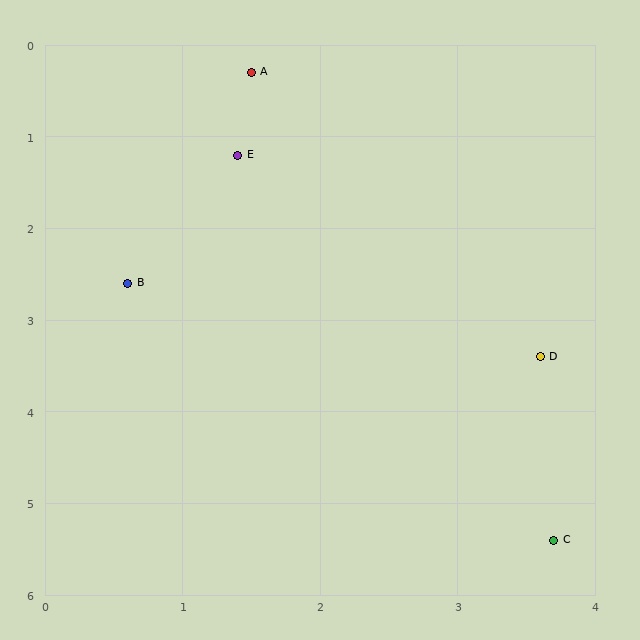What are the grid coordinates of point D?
Point D is at approximately (3.6, 3.4).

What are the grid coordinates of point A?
Point A is at approximately (1.5, 0.3).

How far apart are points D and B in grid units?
Points D and B are about 3.1 grid units apart.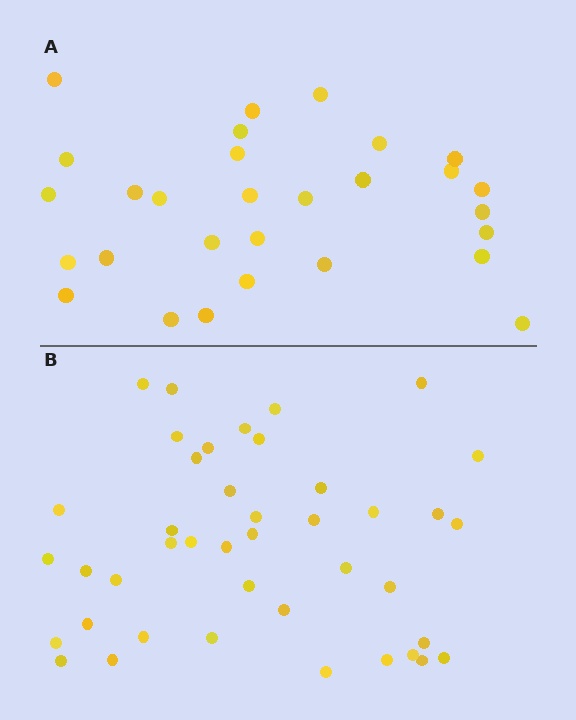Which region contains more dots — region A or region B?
Region B (the bottom region) has more dots.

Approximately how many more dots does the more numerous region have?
Region B has approximately 15 more dots than region A.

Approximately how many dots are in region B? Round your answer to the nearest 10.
About 40 dots. (The exact count is 42, which rounds to 40.)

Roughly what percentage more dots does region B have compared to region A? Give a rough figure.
About 45% more.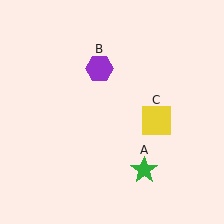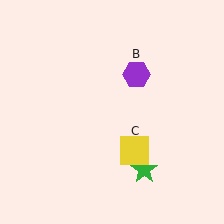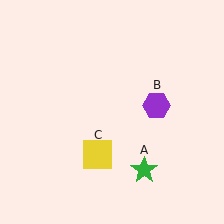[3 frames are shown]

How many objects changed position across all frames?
2 objects changed position: purple hexagon (object B), yellow square (object C).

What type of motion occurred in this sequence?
The purple hexagon (object B), yellow square (object C) rotated clockwise around the center of the scene.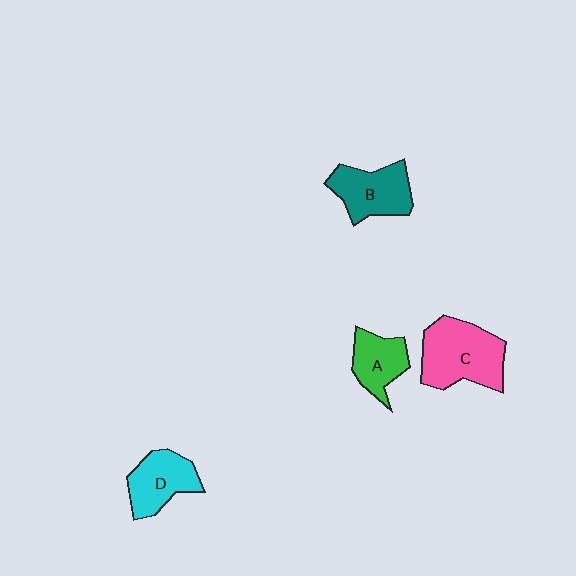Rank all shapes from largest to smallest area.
From largest to smallest: C (pink), B (teal), D (cyan), A (green).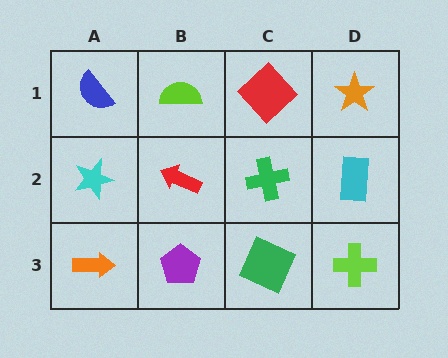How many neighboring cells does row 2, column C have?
4.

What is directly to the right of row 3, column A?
A purple pentagon.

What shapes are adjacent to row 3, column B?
A red arrow (row 2, column B), an orange arrow (row 3, column A), a green square (row 3, column C).